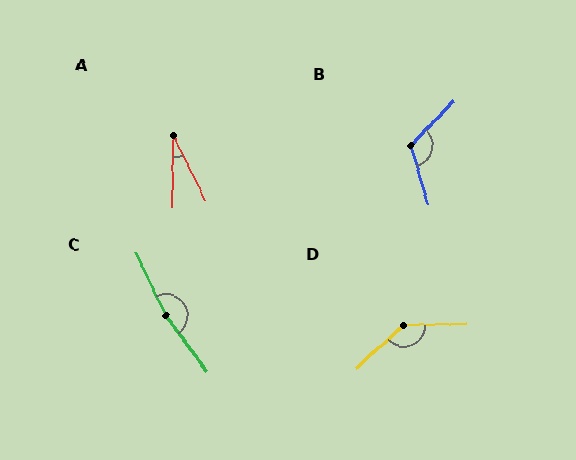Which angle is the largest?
C, at approximately 169 degrees.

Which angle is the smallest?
A, at approximately 27 degrees.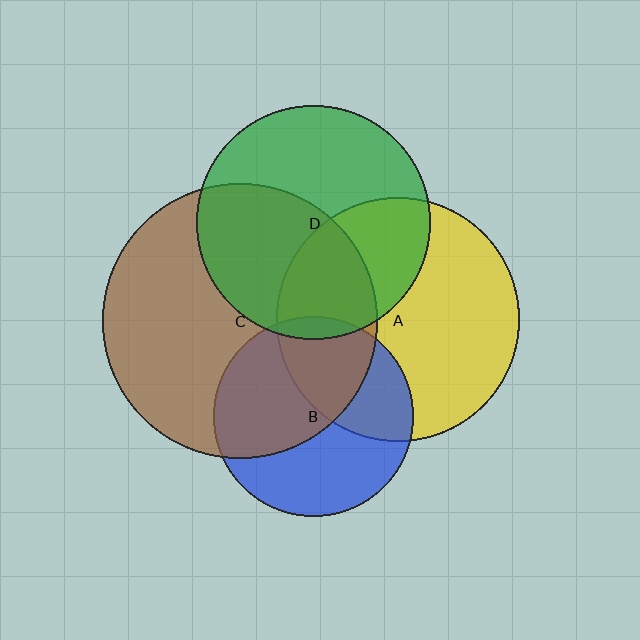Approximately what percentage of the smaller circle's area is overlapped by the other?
Approximately 5%.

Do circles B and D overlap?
Yes.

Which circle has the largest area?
Circle C (brown).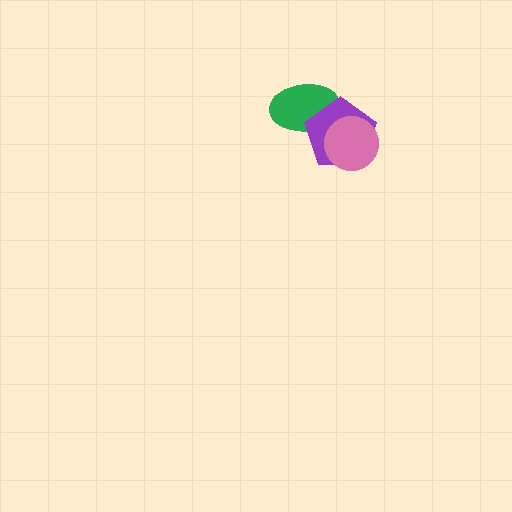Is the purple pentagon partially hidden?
Yes, it is partially covered by another shape.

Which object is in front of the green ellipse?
The purple pentagon is in front of the green ellipse.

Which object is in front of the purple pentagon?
The pink circle is in front of the purple pentagon.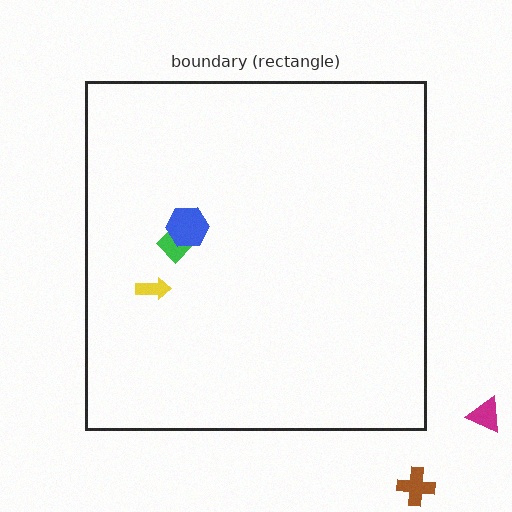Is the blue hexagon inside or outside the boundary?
Inside.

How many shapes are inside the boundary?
3 inside, 2 outside.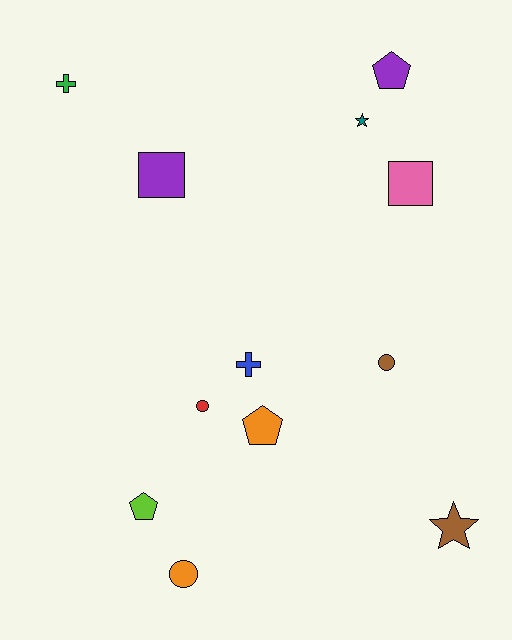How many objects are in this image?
There are 12 objects.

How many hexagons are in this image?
There are no hexagons.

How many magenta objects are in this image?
There are no magenta objects.